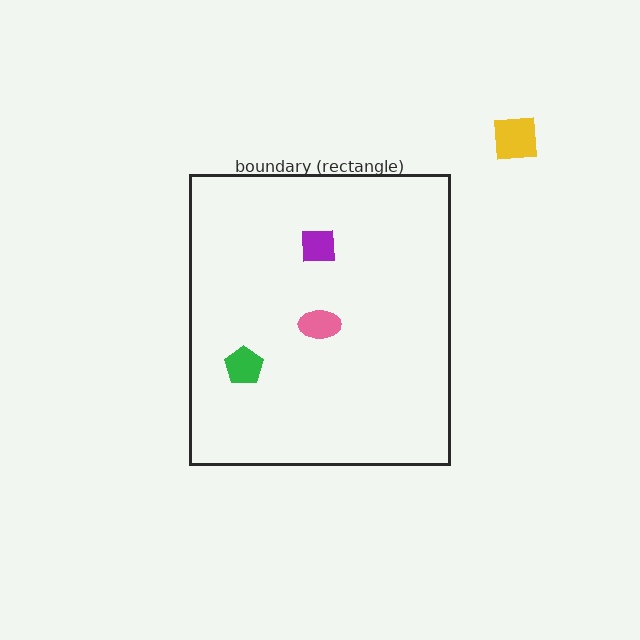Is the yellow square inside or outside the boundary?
Outside.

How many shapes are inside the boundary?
3 inside, 1 outside.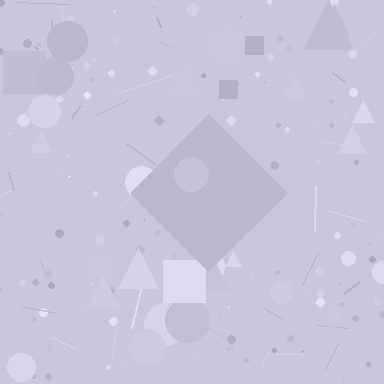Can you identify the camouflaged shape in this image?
The camouflaged shape is a diamond.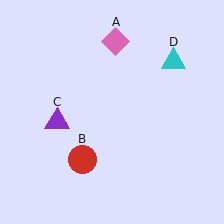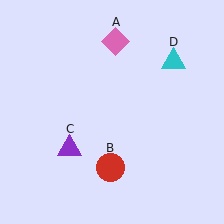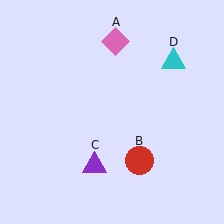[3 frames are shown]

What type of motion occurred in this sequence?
The red circle (object B), purple triangle (object C) rotated counterclockwise around the center of the scene.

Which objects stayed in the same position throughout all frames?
Pink diamond (object A) and cyan triangle (object D) remained stationary.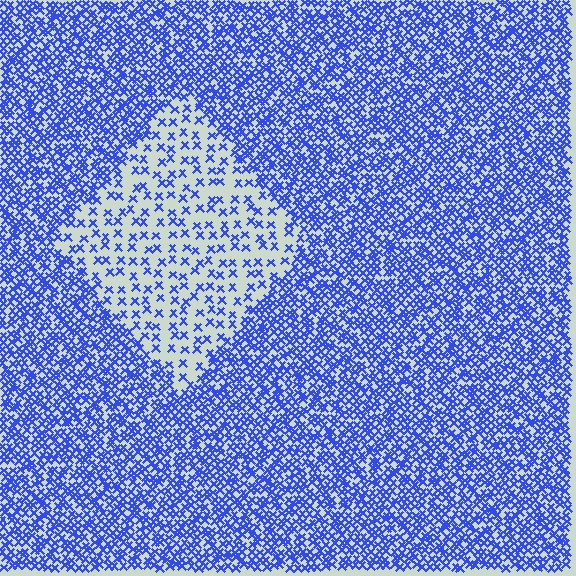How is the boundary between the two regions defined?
The boundary is defined by a change in element density (approximately 2.9x ratio). All elements are the same color, size, and shape.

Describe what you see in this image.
The image contains small blue elements arranged at two different densities. A diamond-shaped region is visible where the elements are less densely packed than the surrounding area.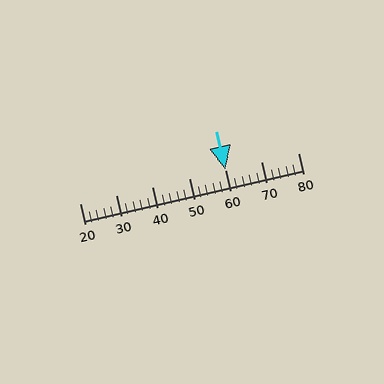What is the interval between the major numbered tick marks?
The major tick marks are spaced 10 units apart.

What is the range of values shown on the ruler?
The ruler shows values from 20 to 80.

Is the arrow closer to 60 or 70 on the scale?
The arrow is closer to 60.